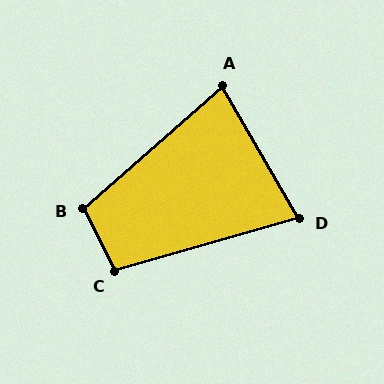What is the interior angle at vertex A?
Approximately 79 degrees (acute).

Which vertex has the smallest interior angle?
D, at approximately 76 degrees.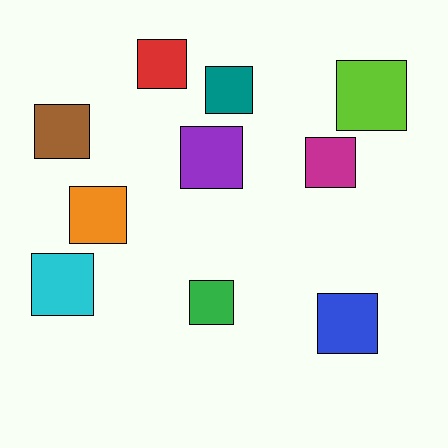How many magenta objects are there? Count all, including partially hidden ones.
There is 1 magenta object.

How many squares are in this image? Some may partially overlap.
There are 10 squares.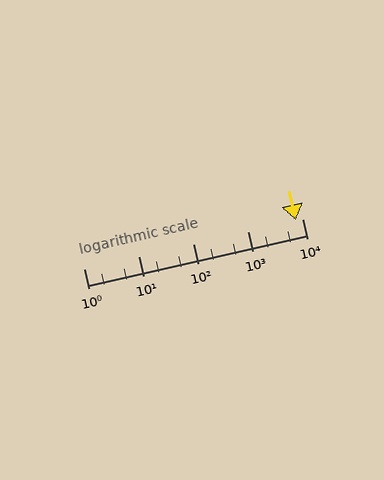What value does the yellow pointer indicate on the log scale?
The pointer indicates approximately 7700.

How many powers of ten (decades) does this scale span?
The scale spans 4 decades, from 1 to 10000.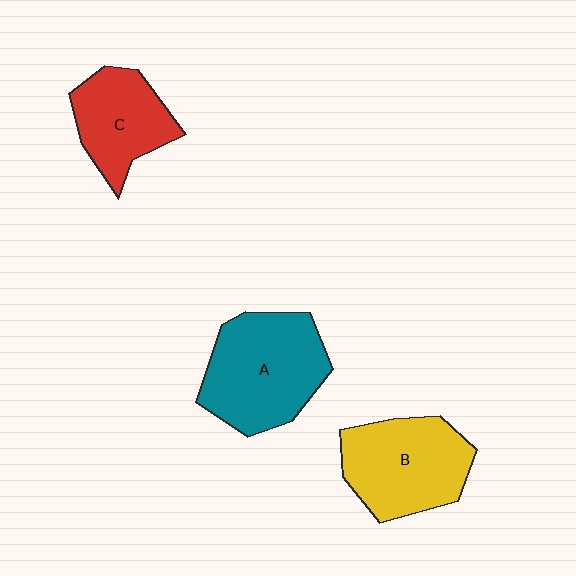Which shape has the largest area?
Shape A (teal).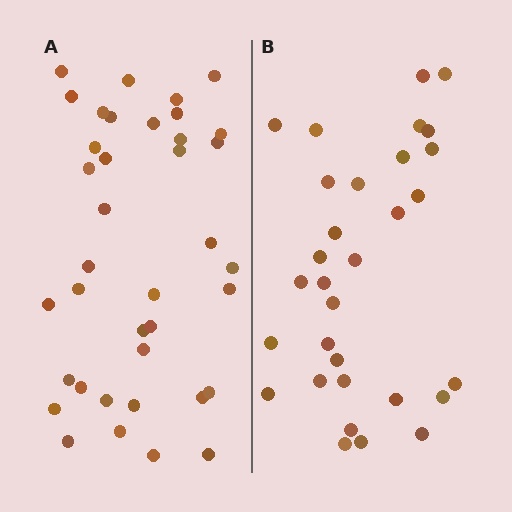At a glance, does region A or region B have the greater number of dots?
Region A (the left region) has more dots.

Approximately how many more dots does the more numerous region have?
Region A has roughly 8 or so more dots than region B.